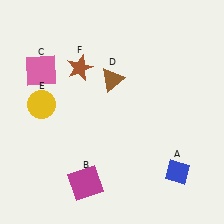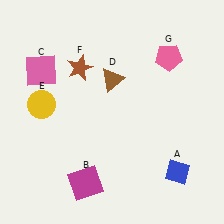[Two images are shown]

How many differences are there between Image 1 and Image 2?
There is 1 difference between the two images.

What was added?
A pink pentagon (G) was added in Image 2.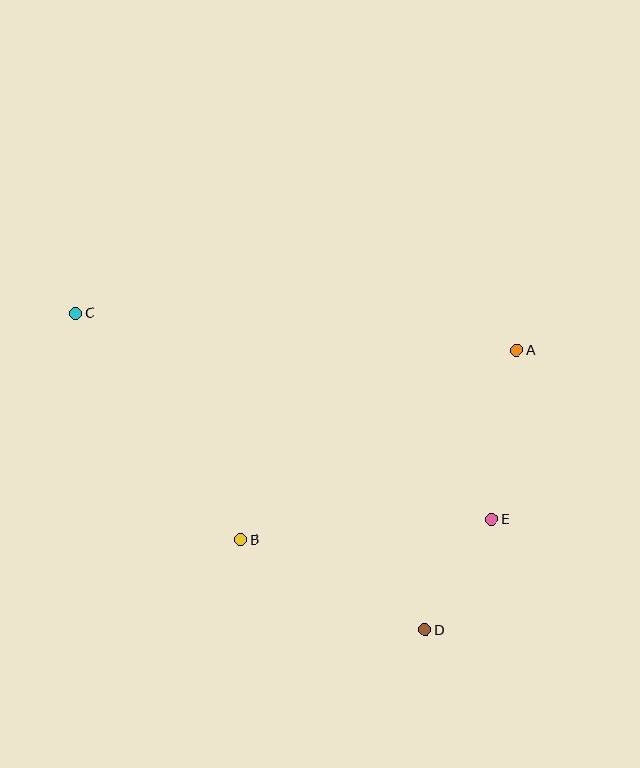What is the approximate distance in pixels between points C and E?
The distance between C and E is approximately 464 pixels.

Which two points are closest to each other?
Points D and E are closest to each other.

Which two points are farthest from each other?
Points C and D are farthest from each other.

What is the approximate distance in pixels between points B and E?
The distance between B and E is approximately 252 pixels.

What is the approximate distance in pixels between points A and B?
The distance between A and B is approximately 335 pixels.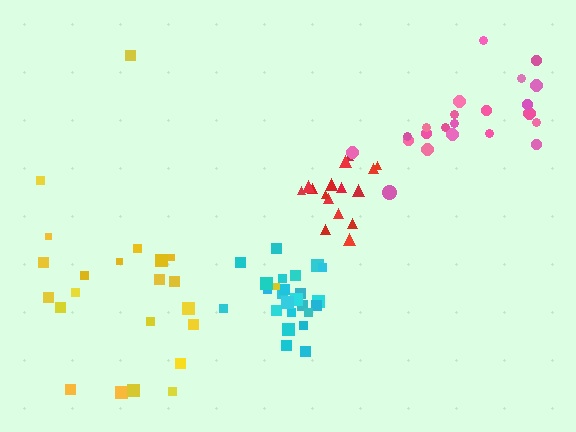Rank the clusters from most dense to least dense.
cyan, red, pink, yellow.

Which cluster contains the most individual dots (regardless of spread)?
Cyan (24).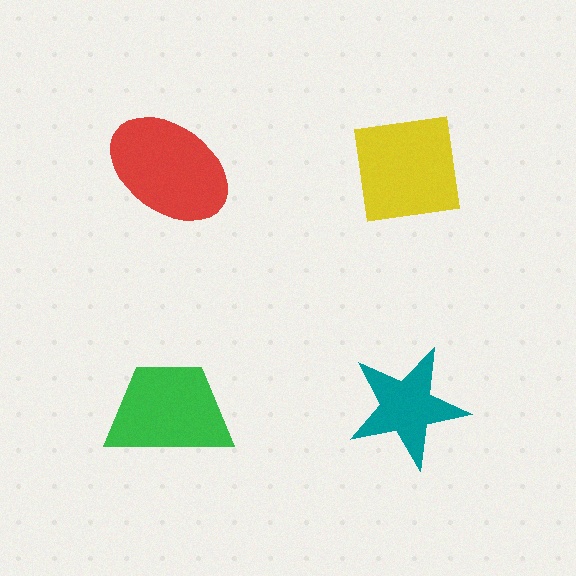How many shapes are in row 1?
2 shapes.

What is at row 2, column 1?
A green trapezoid.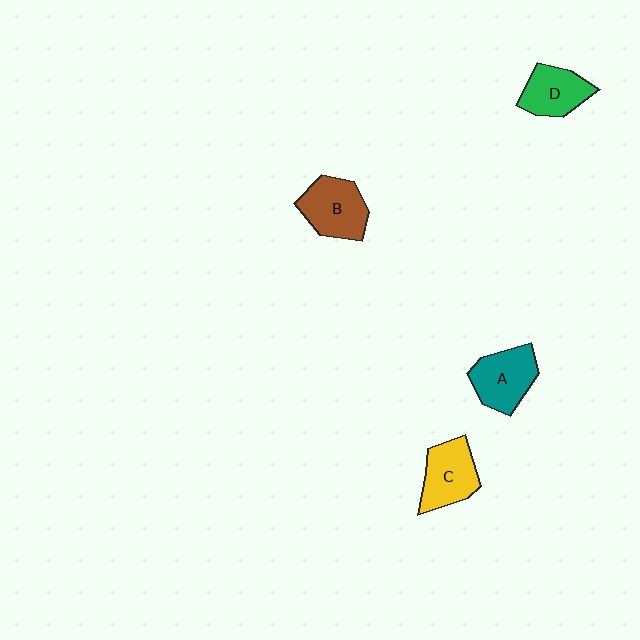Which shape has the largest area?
Shape B (brown).